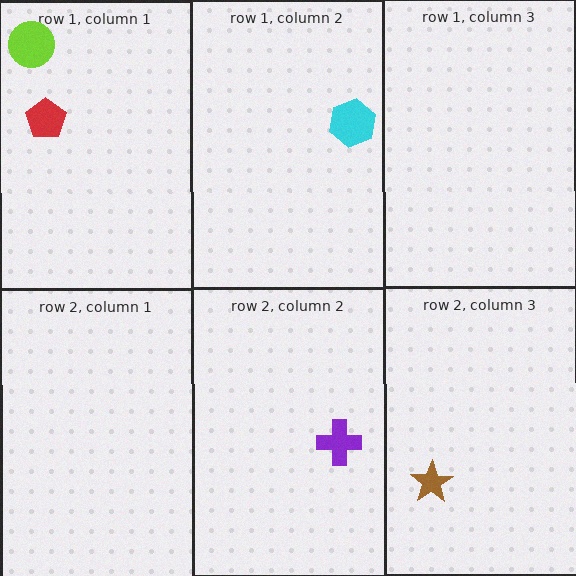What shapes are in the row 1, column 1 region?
The lime circle, the red pentagon.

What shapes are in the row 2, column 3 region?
The brown star.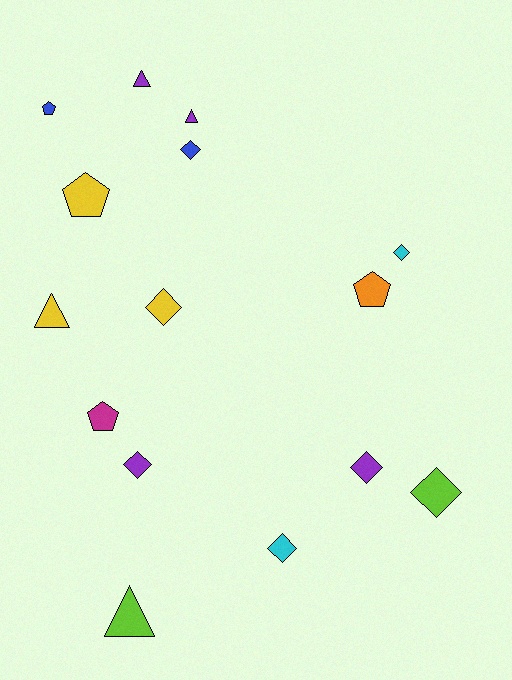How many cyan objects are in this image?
There are 2 cyan objects.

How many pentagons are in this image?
There are 4 pentagons.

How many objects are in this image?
There are 15 objects.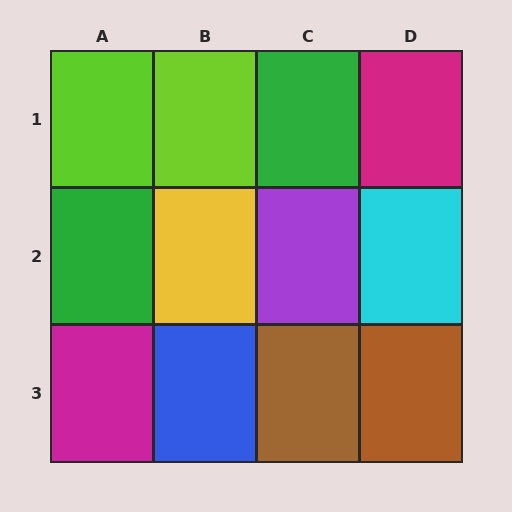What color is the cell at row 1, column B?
Lime.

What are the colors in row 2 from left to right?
Green, yellow, purple, cyan.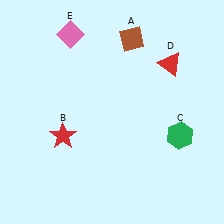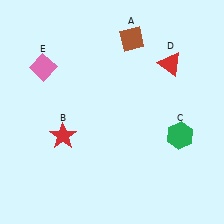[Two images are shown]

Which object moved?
The pink diamond (E) moved down.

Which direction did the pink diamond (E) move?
The pink diamond (E) moved down.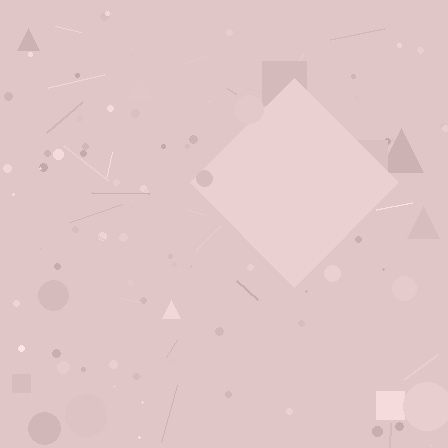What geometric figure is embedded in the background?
A diamond is embedded in the background.